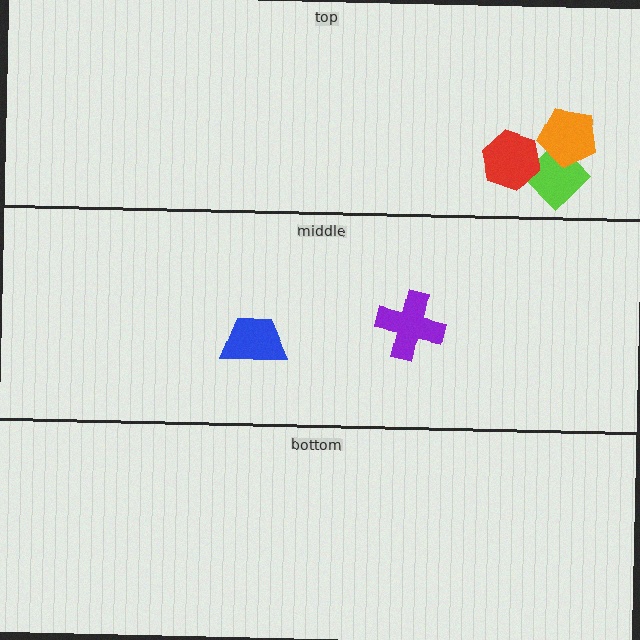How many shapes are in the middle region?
2.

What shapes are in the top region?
The lime diamond, the orange pentagon, the red hexagon.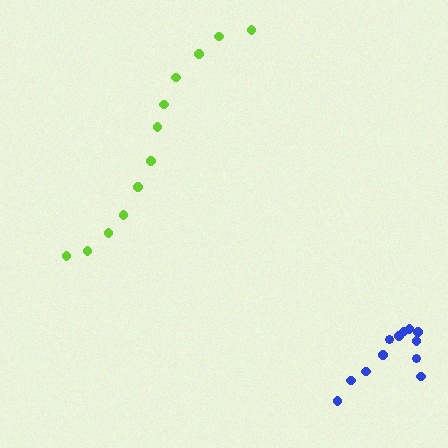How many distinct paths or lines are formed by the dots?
There are 2 distinct paths.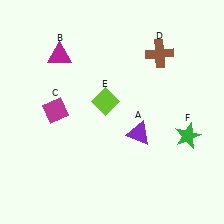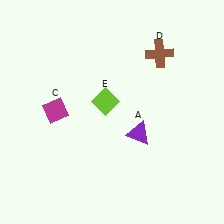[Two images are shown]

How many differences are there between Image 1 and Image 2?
There are 2 differences between the two images.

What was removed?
The magenta triangle (B), the green star (F) were removed in Image 2.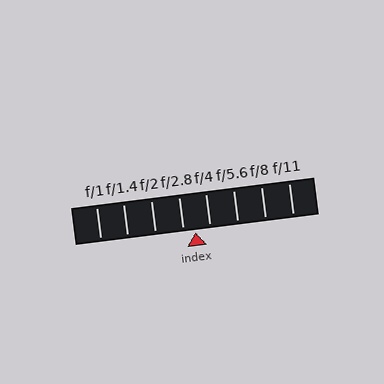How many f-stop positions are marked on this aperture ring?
There are 8 f-stop positions marked.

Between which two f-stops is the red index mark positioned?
The index mark is between f/2.8 and f/4.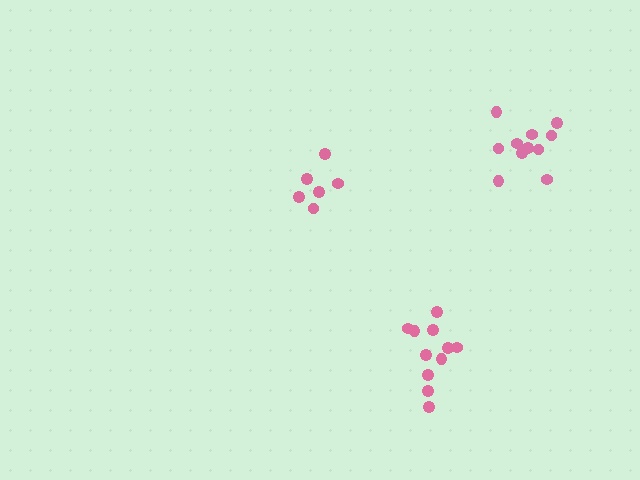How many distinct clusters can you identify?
There are 3 distinct clusters.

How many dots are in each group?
Group 1: 11 dots, Group 2: 6 dots, Group 3: 11 dots (28 total).